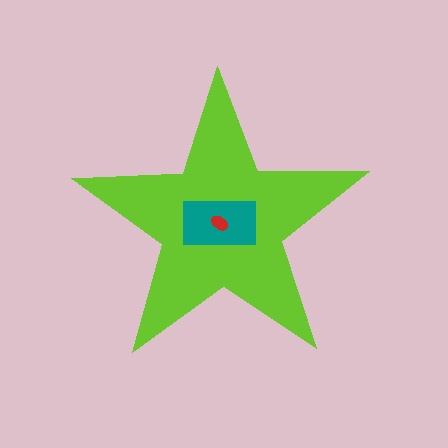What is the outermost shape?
The lime star.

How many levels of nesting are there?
3.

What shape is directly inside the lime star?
The teal rectangle.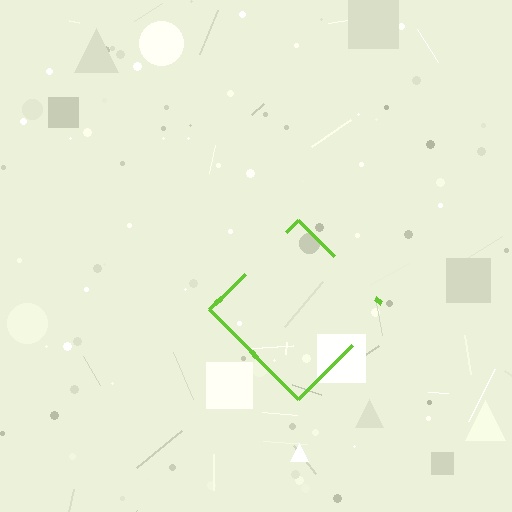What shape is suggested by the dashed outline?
The dashed outline suggests a diamond.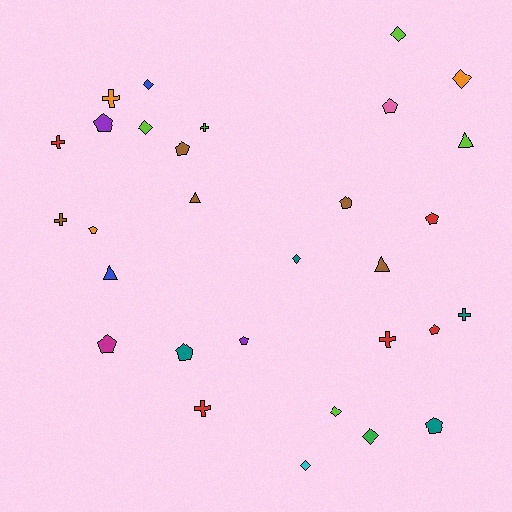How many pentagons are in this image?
There are 11 pentagons.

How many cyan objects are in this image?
There is 1 cyan object.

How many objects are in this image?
There are 30 objects.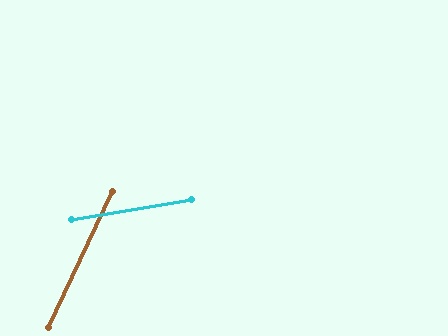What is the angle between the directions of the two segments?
Approximately 56 degrees.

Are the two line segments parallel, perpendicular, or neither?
Neither parallel nor perpendicular — they differ by about 56°.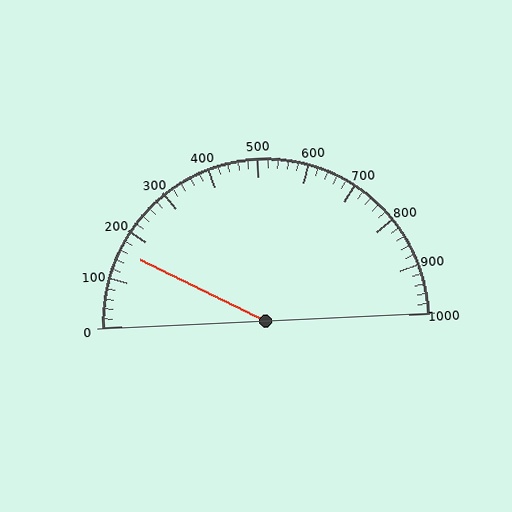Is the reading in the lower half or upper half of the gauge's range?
The reading is in the lower half of the range (0 to 1000).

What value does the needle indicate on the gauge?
The needle indicates approximately 160.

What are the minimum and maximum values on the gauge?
The gauge ranges from 0 to 1000.